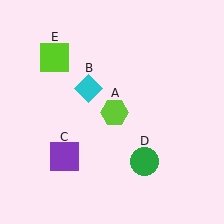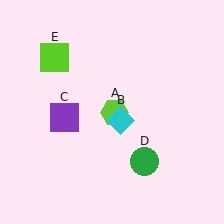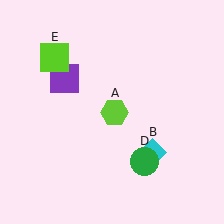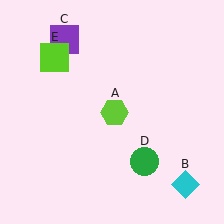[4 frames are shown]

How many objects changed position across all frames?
2 objects changed position: cyan diamond (object B), purple square (object C).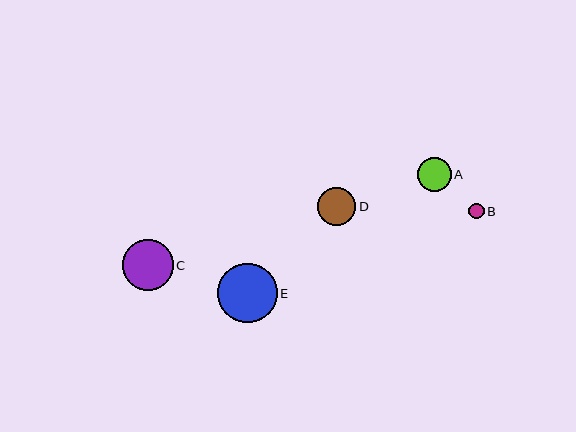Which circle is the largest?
Circle E is the largest with a size of approximately 59 pixels.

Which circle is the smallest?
Circle B is the smallest with a size of approximately 16 pixels.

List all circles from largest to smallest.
From largest to smallest: E, C, D, A, B.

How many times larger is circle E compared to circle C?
Circle E is approximately 1.2 times the size of circle C.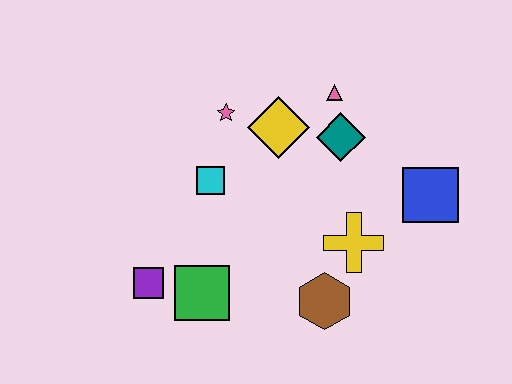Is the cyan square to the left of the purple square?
No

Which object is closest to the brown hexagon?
The yellow cross is closest to the brown hexagon.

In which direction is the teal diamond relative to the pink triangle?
The teal diamond is below the pink triangle.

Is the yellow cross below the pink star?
Yes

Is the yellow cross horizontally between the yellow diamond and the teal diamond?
No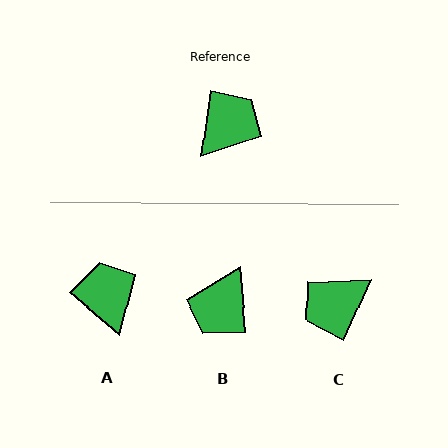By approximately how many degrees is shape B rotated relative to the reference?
Approximately 168 degrees clockwise.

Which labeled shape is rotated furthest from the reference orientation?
B, about 168 degrees away.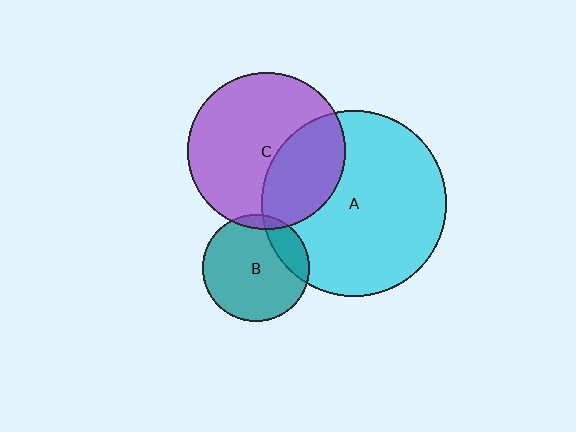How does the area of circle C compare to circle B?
Approximately 2.2 times.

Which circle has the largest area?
Circle A (cyan).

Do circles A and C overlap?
Yes.